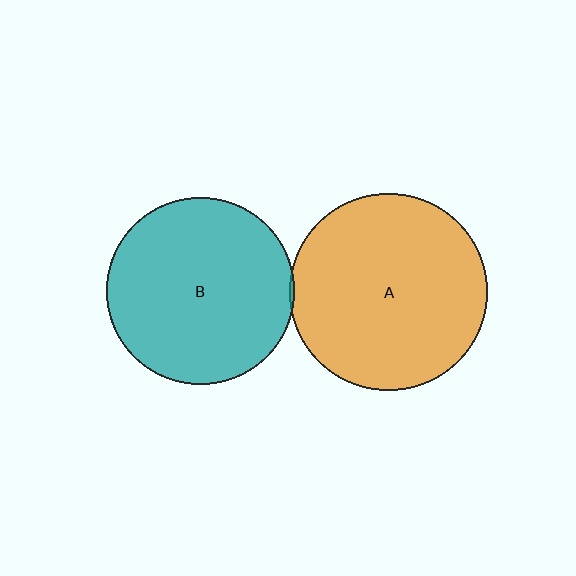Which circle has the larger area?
Circle A (orange).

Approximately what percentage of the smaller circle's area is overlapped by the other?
Approximately 5%.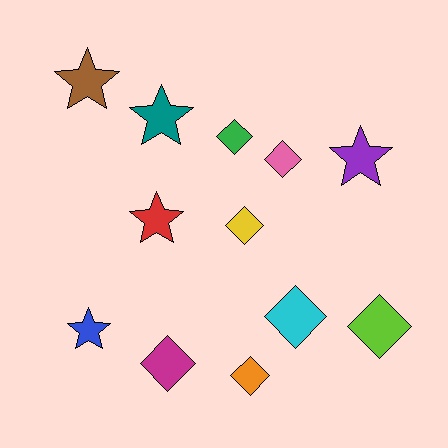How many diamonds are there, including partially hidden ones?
There are 7 diamonds.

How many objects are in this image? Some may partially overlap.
There are 12 objects.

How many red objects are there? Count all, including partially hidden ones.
There is 1 red object.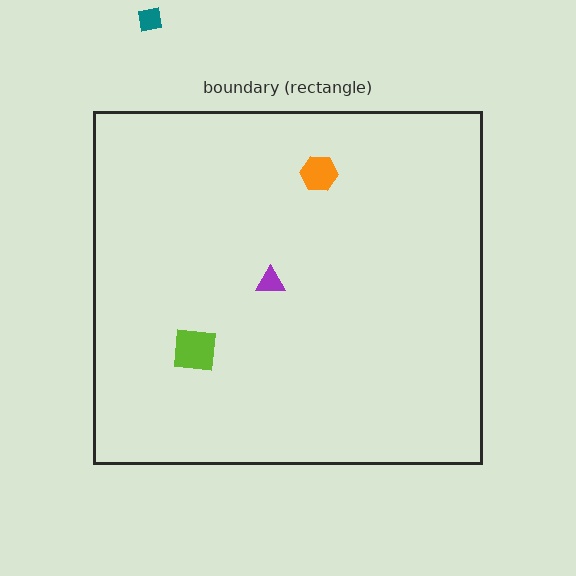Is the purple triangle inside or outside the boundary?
Inside.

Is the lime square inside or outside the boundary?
Inside.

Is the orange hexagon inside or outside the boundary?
Inside.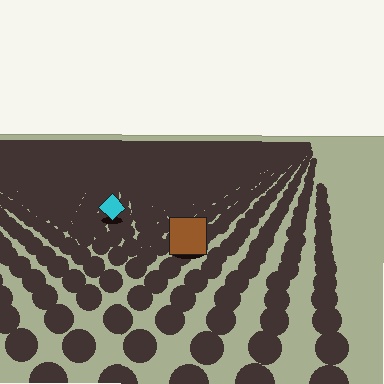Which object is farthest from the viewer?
The cyan diamond is farthest from the viewer. It appears smaller and the ground texture around it is denser.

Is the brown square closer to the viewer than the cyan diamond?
Yes. The brown square is closer — you can tell from the texture gradient: the ground texture is coarser near it.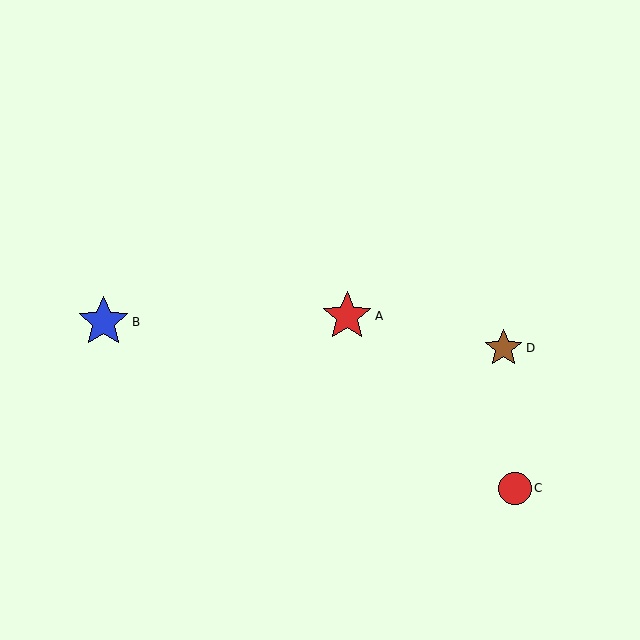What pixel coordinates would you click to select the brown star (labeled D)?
Click at (504, 348) to select the brown star D.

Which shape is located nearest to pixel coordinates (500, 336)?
The brown star (labeled D) at (504, 348) is nearest to that location.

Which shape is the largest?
The blue star (labeled B) is the largest.